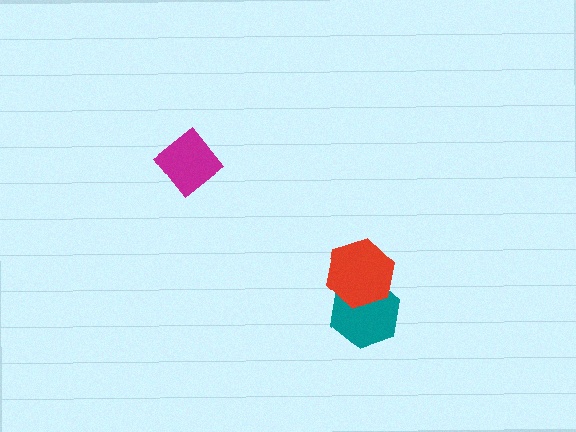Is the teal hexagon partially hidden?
Yes, it is partially covered by another shape.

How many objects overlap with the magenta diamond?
0 objects overlap with the magenta diamond.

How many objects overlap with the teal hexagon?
1 object overlaps with the teal hexagon.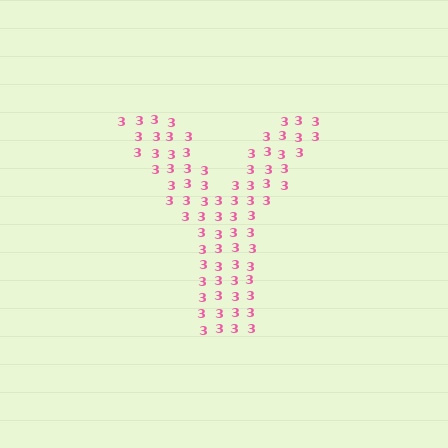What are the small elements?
The small elements are digit 3's.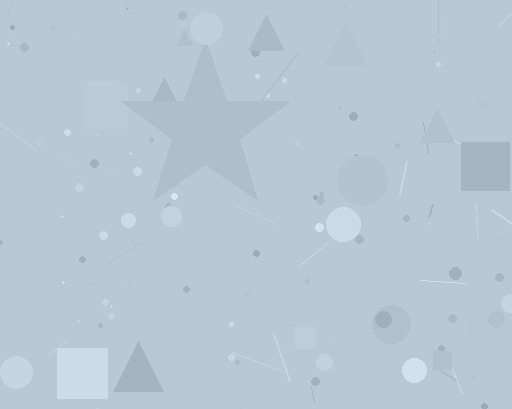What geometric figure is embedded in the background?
A star is embedded in the background.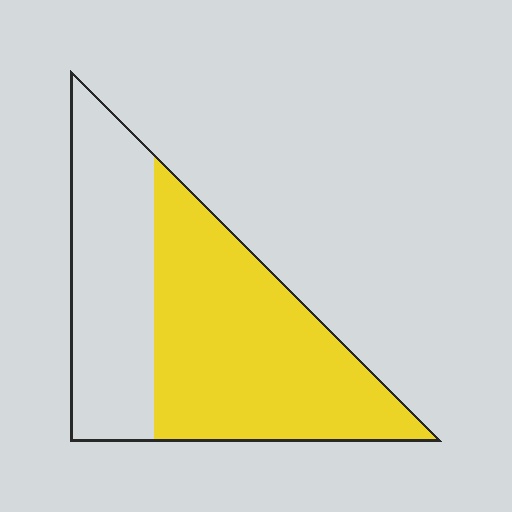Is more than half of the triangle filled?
Yes.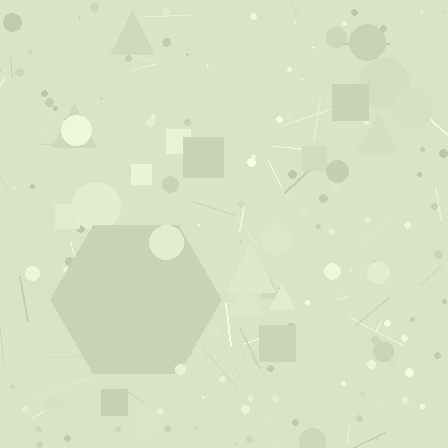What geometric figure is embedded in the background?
A hexagon is embedded in the background.